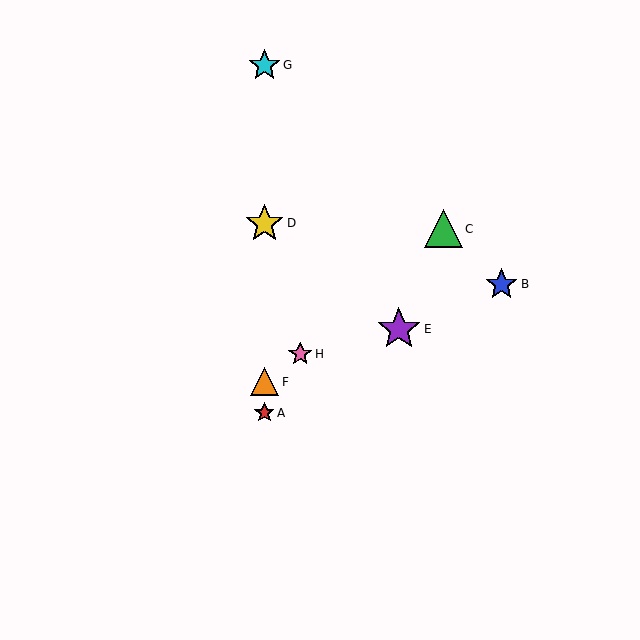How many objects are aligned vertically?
4 objects (A, D, F, G) are aligned vertically.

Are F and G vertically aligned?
Yes, both are at x≈264.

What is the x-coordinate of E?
Object E is at x≈399.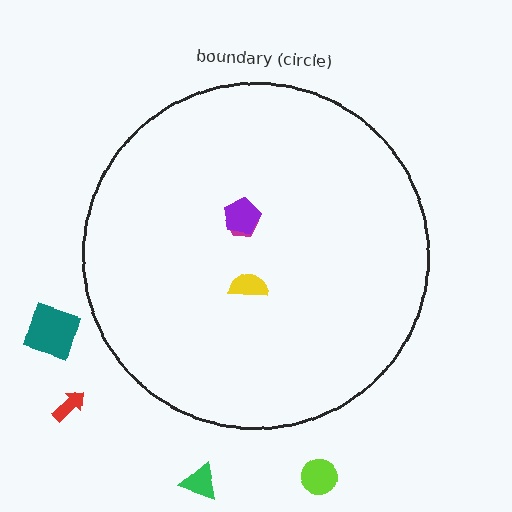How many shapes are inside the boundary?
3 inside, 4 outside.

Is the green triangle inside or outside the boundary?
Outside.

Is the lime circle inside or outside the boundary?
Outside.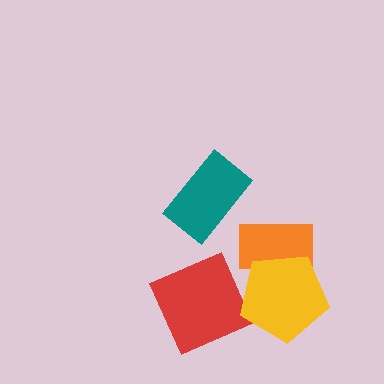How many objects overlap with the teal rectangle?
0 objects overlap with the teal rectangle.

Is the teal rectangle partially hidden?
No, no other shape covers it.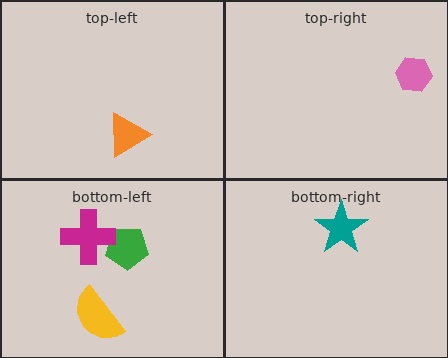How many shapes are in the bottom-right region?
1.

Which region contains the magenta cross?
The bottom-left region.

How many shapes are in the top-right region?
1.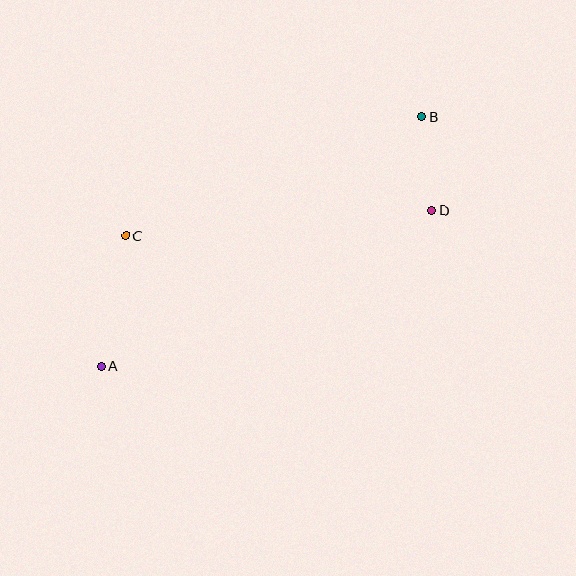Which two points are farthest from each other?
Points A and B are farthest from each other.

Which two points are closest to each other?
Points B and D are closest to each other.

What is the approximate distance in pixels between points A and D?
The distance between A and D is approximately 366 pixels.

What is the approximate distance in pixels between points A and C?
The distance between A and C is approximately 133 pixels.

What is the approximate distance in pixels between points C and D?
The distance between C and D is approximately 307 pixels.